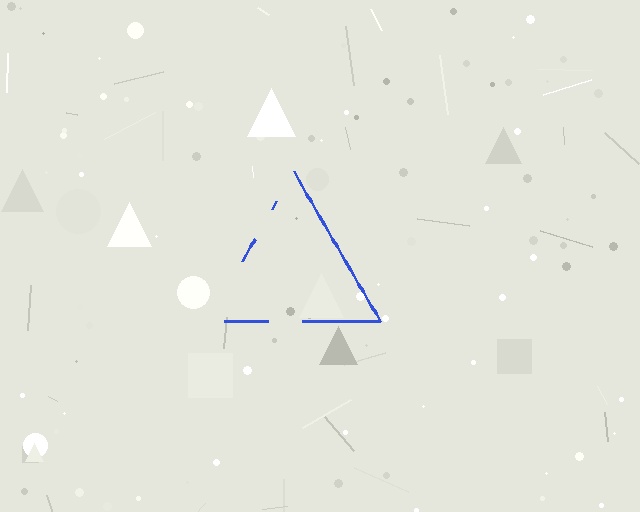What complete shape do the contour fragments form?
The contour fragments form a triangle.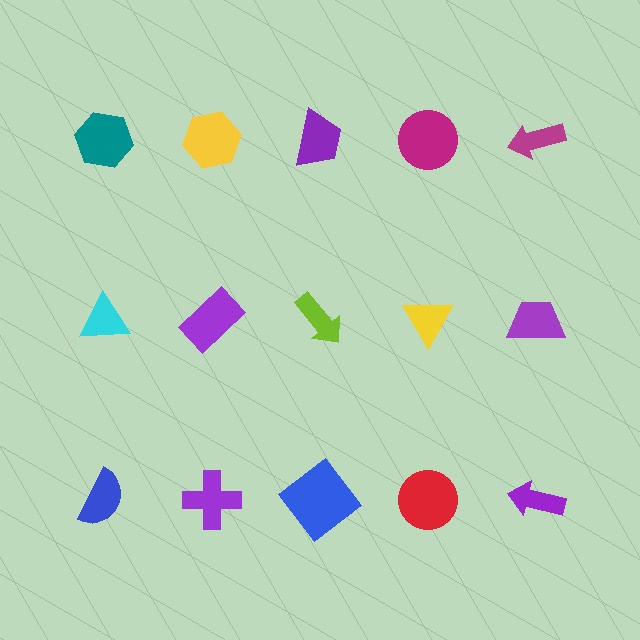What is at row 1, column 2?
A yellow hexagon.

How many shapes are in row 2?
5 shapes.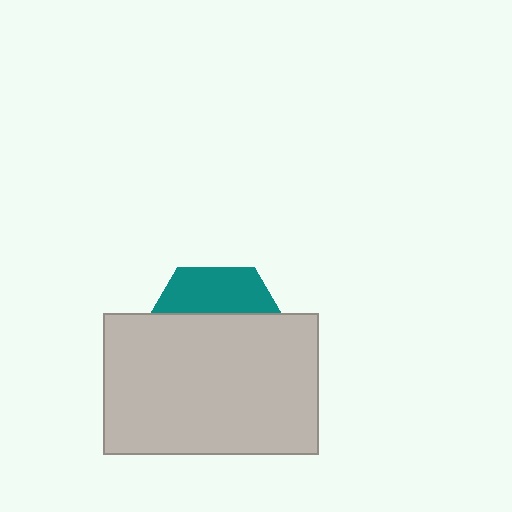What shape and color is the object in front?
The object in front is a light gray rectangle.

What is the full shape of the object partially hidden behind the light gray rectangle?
The partially hidden object is a teal hexagon.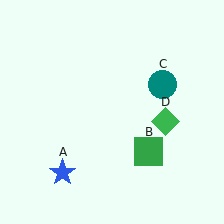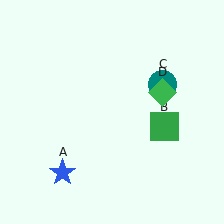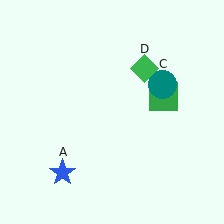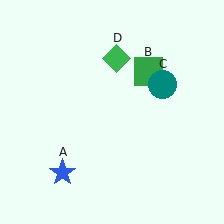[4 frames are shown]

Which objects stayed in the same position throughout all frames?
Blue star (object A) and teal circle (object C) remained stationary.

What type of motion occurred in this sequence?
The green square (object B), green diamond (object D) rotated counterclockwise around the center of the scene.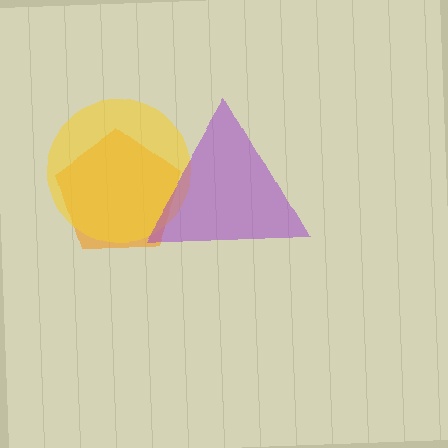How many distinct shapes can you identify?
There are 3 distinct shapes: an orange pentagon, a yellow circle, a purple triangle.